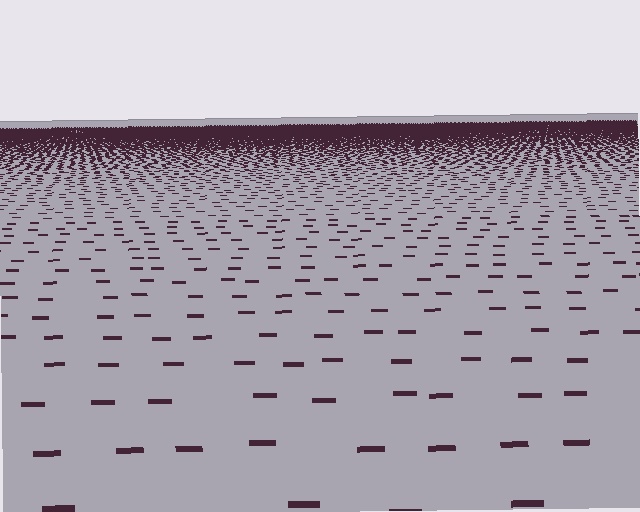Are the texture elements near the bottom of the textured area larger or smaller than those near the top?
Larger. Near the bottom, elements are closer to the viewer and appear at a bigger on-screen size.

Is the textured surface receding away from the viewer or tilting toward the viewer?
The surface is receding away from the viewer. Texture elements get smaller and denser toward the top.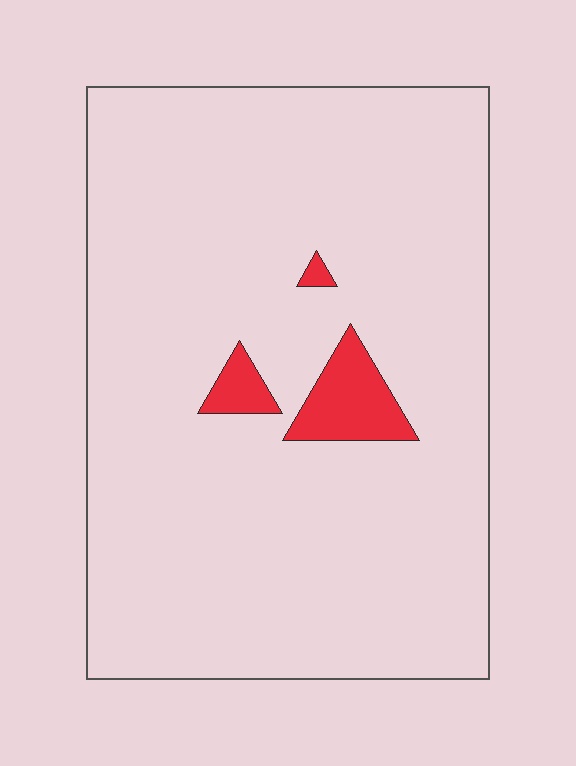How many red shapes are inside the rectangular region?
3.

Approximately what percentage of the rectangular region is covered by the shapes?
Approximately 5%.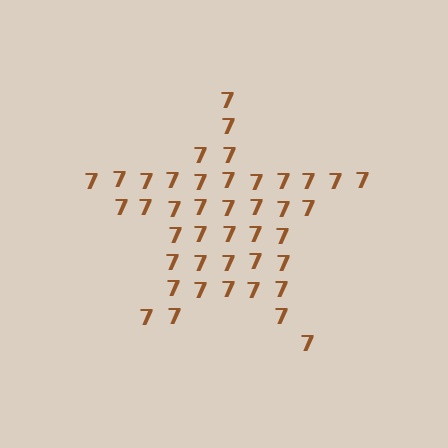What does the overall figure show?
The overall figure shows a star.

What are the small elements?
The small elements are digit 7's.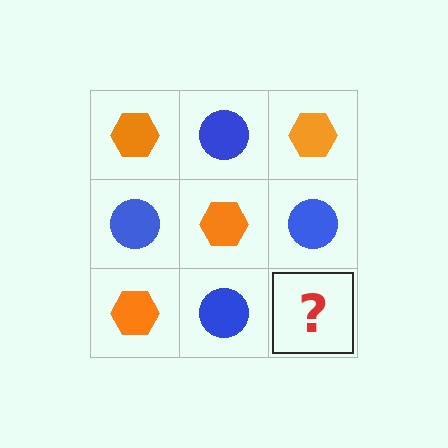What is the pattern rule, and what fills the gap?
The rule is that it alternates orange hexagon and blue circle in a checkerboard pattern. The gap should be filled with an orange hexagon.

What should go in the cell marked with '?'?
The missing cell should contain an orange hexagon.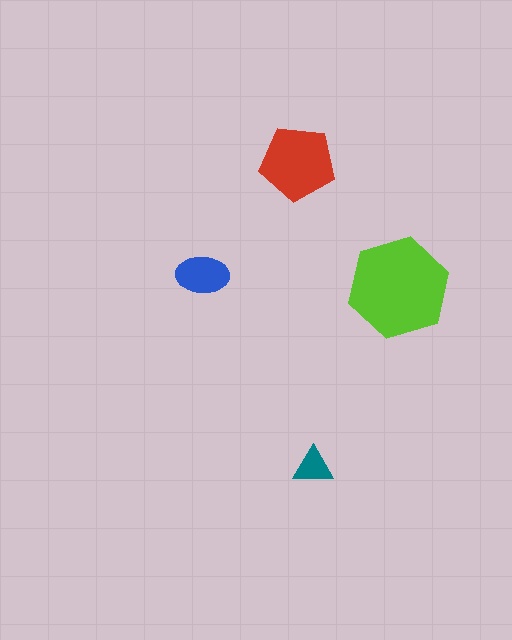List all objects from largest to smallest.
The lime hexagon, the red pentagon, the blue ellipse, the teal triangle.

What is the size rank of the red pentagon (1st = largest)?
2nd.